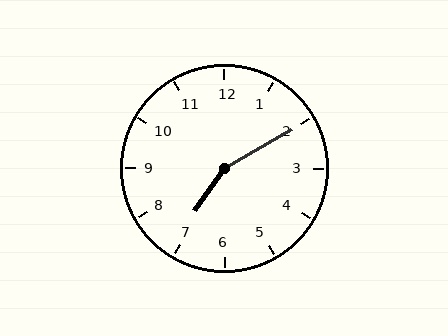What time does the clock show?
7:10.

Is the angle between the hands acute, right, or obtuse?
It is obtuse.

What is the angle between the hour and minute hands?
Approximately 155 degrees.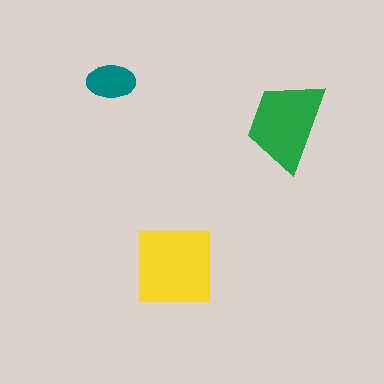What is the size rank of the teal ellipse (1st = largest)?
3rd.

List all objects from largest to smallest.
The yellow square, the green trapezoid, the teal ellipse.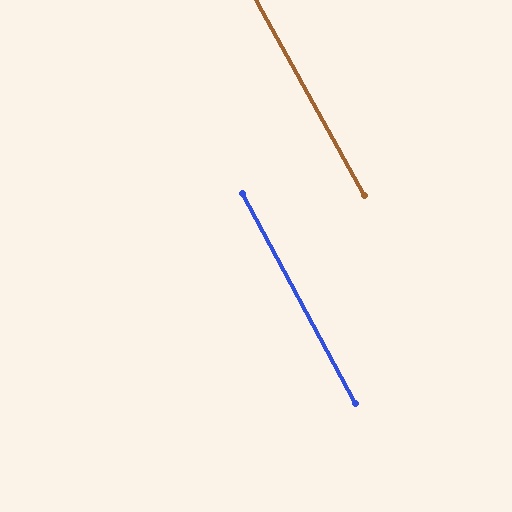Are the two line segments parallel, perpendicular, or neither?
Parallel — their directions differ by only 0.5°.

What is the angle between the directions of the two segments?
Approximately 1 degree.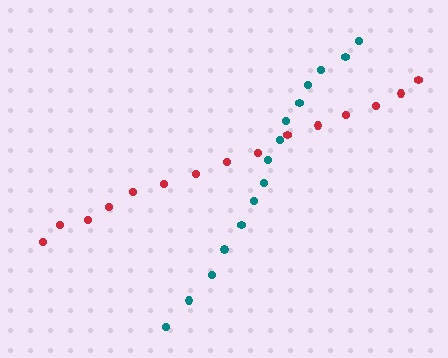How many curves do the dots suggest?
There are 2 distinct paths.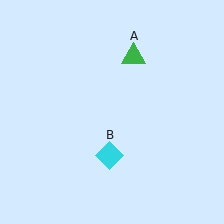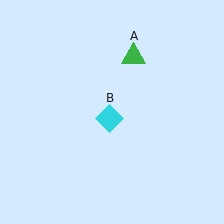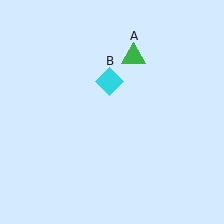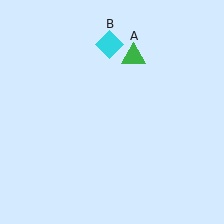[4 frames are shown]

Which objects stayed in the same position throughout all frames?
Green triangle (object A) remained stationary.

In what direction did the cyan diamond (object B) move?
The cyan diamond (object B) moved up.